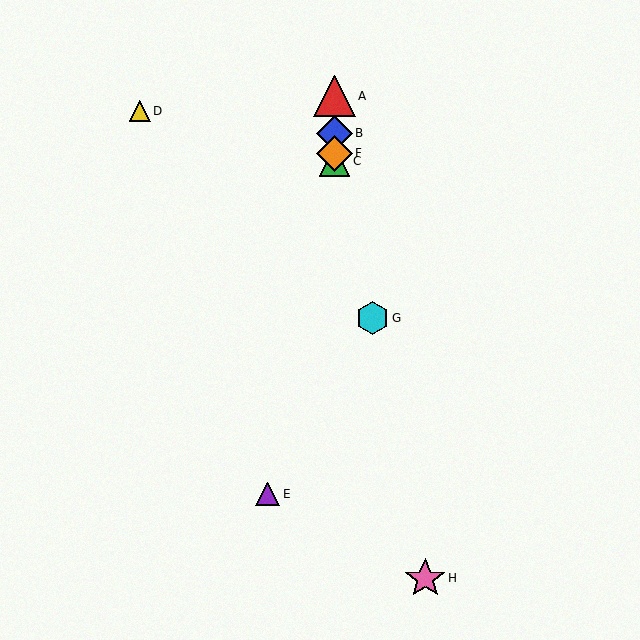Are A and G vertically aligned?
No, A is at x≈334 and G is at x≈372.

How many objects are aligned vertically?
4 objects (A, B, C, F) are aligned vertically.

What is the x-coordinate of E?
Object E is at x≈268.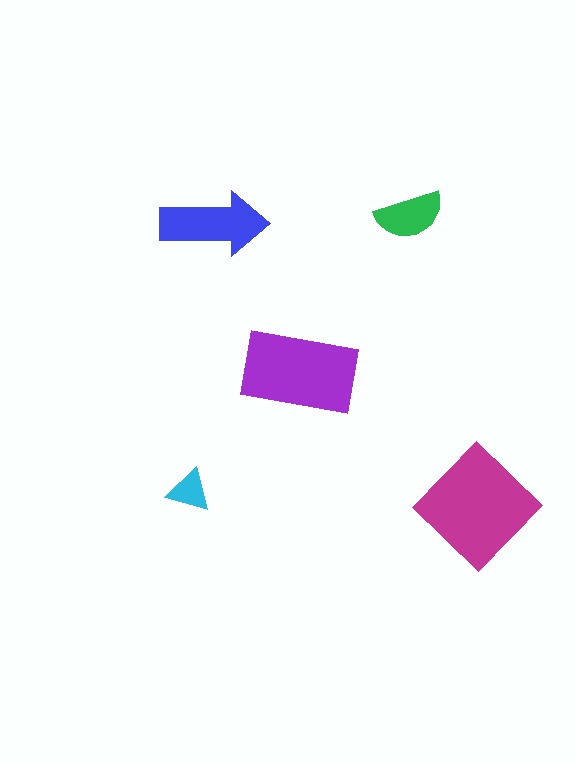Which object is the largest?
The magenta diamond.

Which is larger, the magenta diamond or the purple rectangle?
The magenta diamond.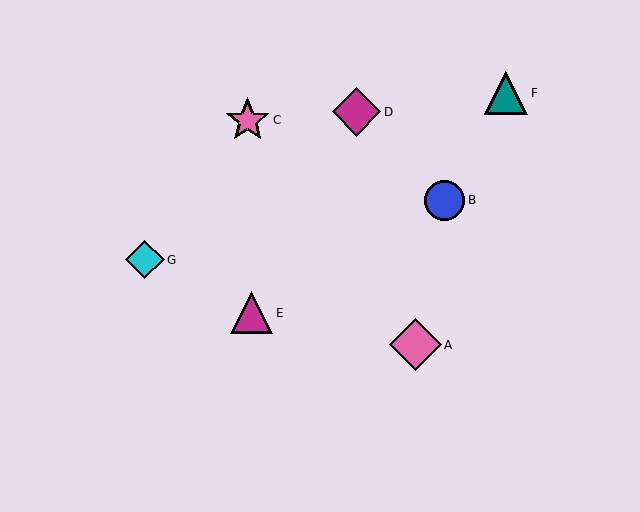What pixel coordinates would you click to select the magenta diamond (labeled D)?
Click at (356, 112) to select the magenta diamond D.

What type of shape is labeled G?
Shape G is a cyan diamond.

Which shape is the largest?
The pink diamond (labeled A) is the largest.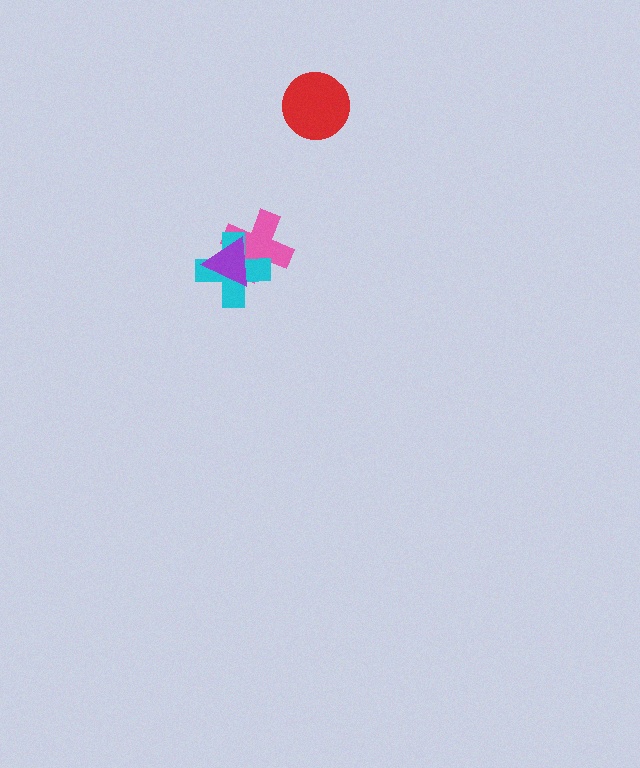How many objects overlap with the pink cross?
2 objects overlap with the pink cross.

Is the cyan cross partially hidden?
Yes, it is partially covered by another shape.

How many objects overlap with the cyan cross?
2 objects overlap with the cyan cross.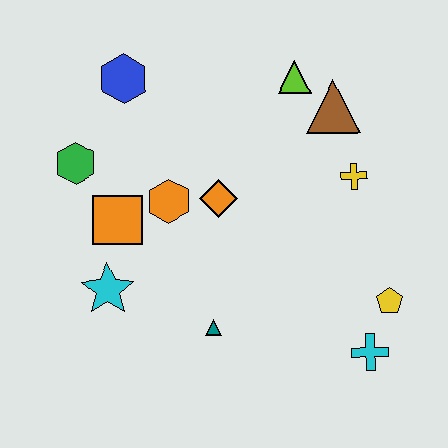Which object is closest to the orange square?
The orange hexagon is closest to the orange square.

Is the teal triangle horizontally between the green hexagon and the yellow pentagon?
Yes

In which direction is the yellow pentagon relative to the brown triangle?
The yellow pentagon is below the brown triangle.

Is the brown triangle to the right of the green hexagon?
Yes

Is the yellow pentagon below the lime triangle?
Yes